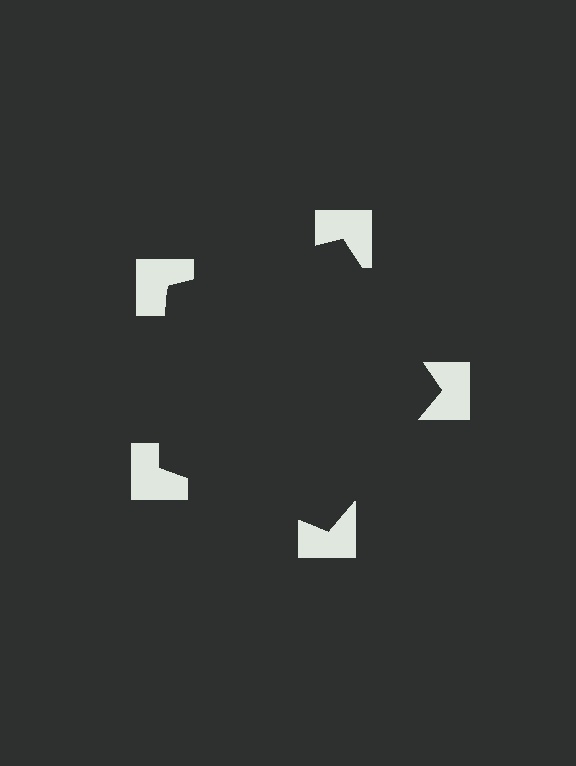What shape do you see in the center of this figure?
An illusory pentagon — its edges are inferred from the aligned wedge cuts in the notched squares, not physically drawn.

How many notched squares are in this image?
There are 5 — one at each vertex of the illusory pentagon.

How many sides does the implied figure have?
5 sides.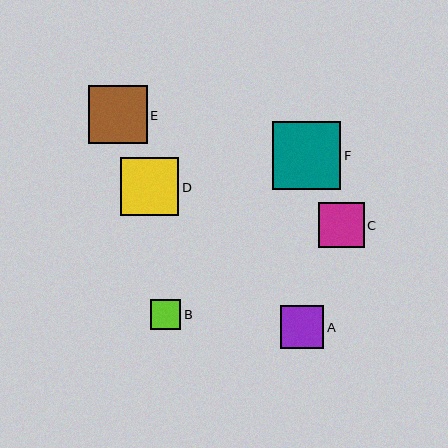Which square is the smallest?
Square B is the smallest with a size of approximately 30 pixels.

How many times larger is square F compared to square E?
Square F is approximately 1.2 times the size of square E.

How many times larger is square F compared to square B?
Square F is approximately 2.3 times the size of square B.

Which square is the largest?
Square F is the largest with a size of approximately 69 pixels.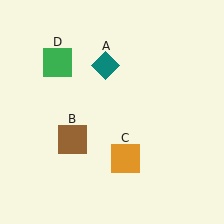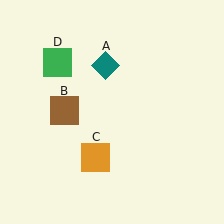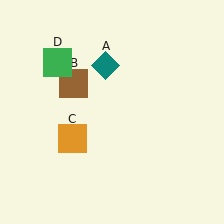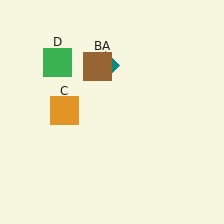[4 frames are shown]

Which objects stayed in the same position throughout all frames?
Teal diamond (object A) and green square (object D) remained stationary.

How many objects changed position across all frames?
2 objects changed position: brown square (object B), orange square (object C).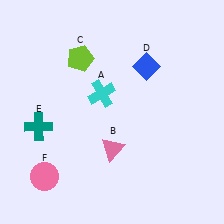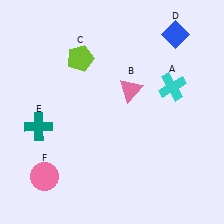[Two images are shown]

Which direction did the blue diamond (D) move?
The blue diamond (D) moved up.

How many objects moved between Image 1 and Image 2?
3 objects moved between the two images.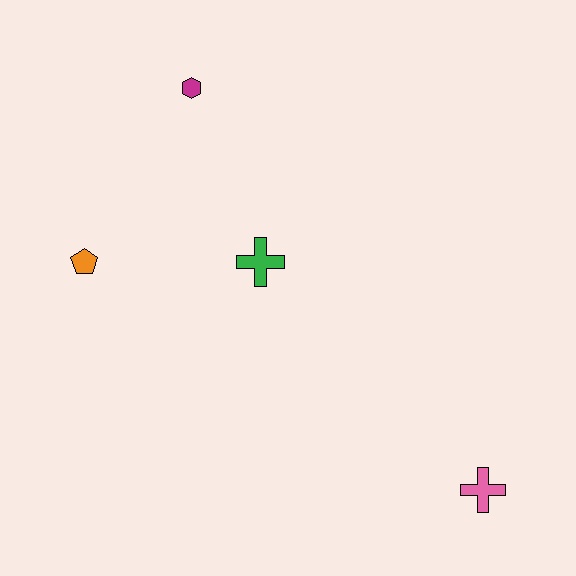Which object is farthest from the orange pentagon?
The pink cross is farthest from the orange pentagon.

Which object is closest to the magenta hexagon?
The green cross is closest to the magenta hexagon.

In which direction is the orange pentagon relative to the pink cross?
The orange pentagon is to the left of the pink cross.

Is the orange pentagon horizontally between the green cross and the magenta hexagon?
No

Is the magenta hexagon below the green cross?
No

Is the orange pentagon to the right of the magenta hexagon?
No